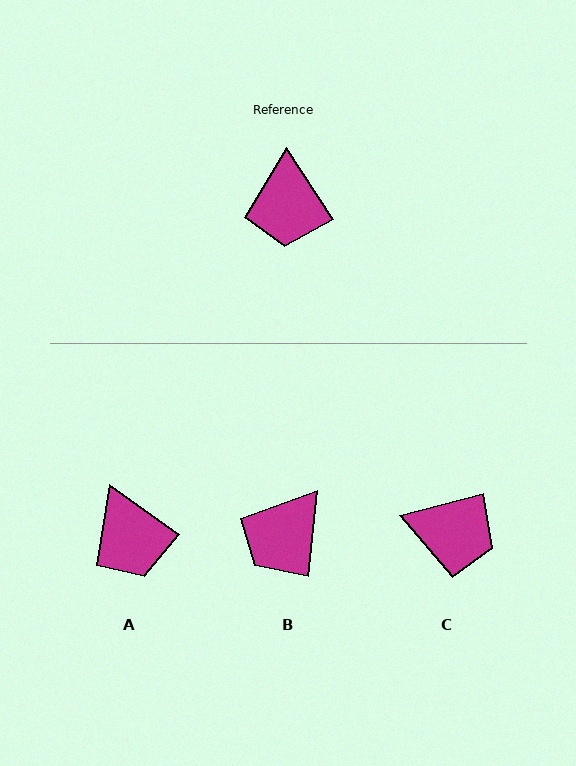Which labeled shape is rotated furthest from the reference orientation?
C, about 71 degrees away.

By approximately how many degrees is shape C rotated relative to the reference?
Approximately 71 degrees counter-clockwise.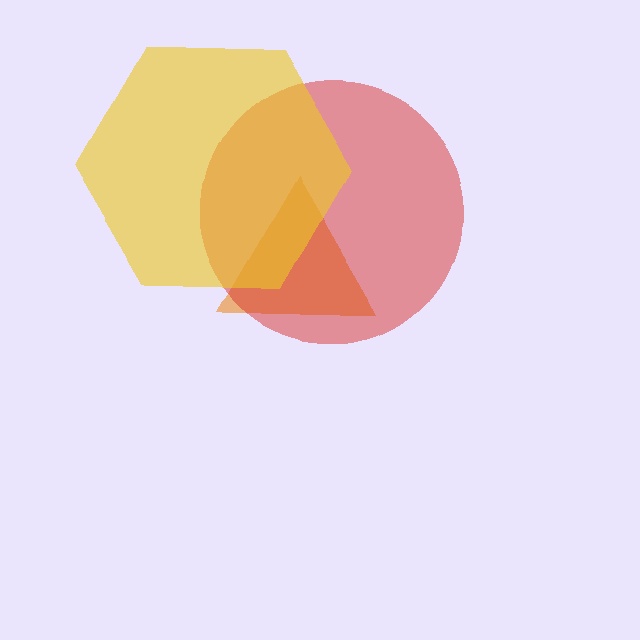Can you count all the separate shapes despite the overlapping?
Yes, there are 3 separate shapes.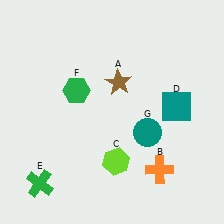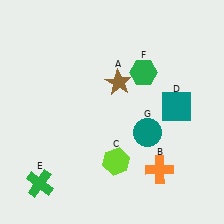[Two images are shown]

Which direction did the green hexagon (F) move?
The green hexagon (F) moved right.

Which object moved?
The green hexagon (F) moved right.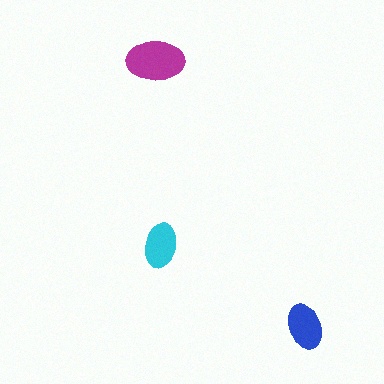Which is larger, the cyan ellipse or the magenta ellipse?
The magenta one.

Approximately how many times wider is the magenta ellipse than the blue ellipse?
About 1.5 times wider.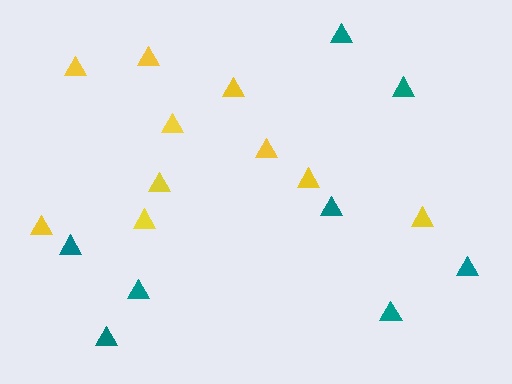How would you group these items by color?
There are 2 groups: one group of teal triangles (8) and one group of yellow triangles (10).